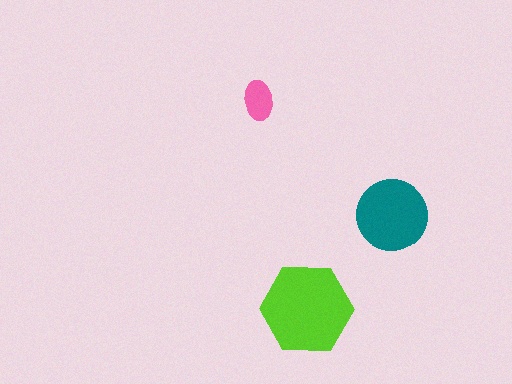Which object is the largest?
The lime hexagon.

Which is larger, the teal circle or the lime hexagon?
The lime hexagon.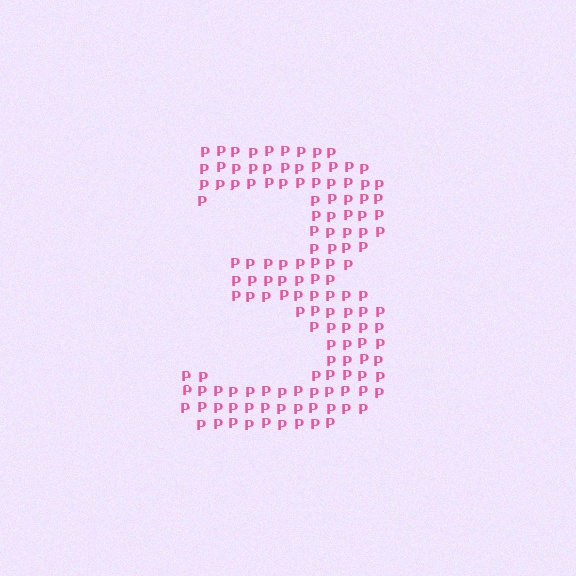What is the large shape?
The large shape is the digit 3.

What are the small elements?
The small elements are letter P's.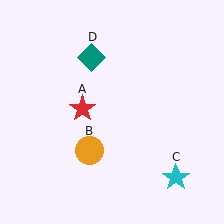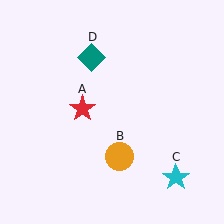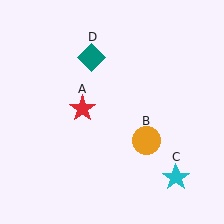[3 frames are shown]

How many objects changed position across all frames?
1 object changed position: orange circle (object B).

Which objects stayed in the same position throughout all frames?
Red star (object A) and cyan star (object C) and teal diamond (object D) remained stationary.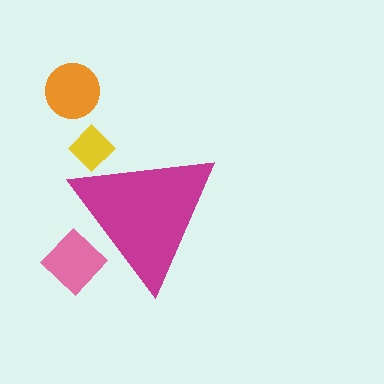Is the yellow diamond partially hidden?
Yes, the yellow diamond is partially hidden behind the magenta triangle.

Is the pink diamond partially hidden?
Yes, the pink diamond is partially hidden behind the magenta triangle.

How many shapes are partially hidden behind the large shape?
2 shapes are partially hidden.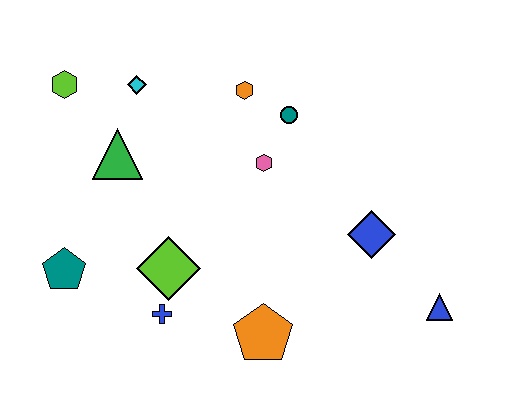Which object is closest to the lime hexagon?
The cyan diamond is closest to the lime hexagon.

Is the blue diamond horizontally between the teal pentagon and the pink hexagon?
No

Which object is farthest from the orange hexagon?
The blue triangle is farthest from the orange hexagon.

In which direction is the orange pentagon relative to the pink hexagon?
The orange pentagon is below the pink hexagon.